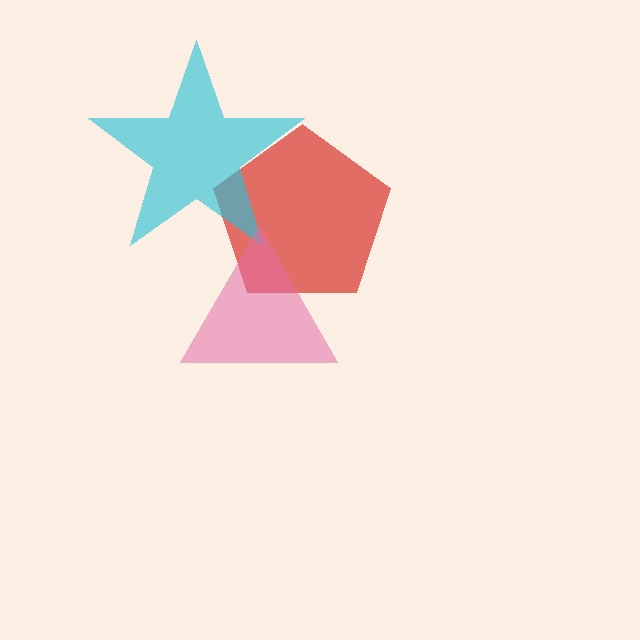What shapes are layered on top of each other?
The layered shapes are: a red pentagon, a cyan star, a pink triangle.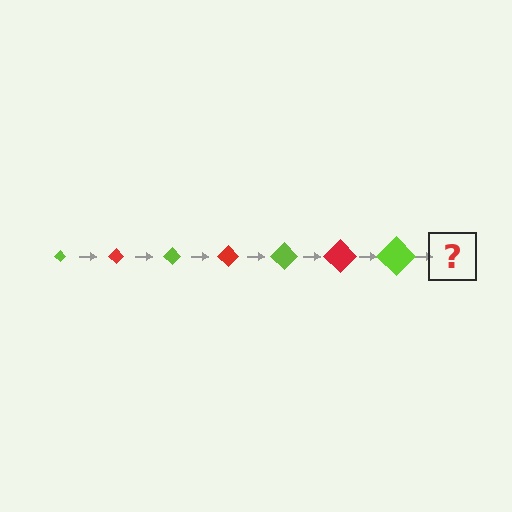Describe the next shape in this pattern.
It should be a red diamond, larger than the previous one.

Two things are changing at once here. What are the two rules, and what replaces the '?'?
The two rules are that the diamond grows larger each step and the color cycles through lime and red. The '?' should be a red diamond, larger than the previous one.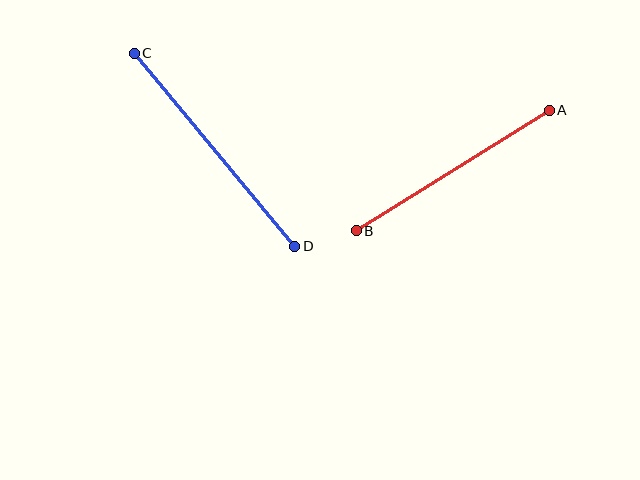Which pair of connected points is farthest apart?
Points C and D are farthest apart.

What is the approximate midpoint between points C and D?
The midpoint is at approximately (215, 150) pixels.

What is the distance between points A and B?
The distance is approximately 228 pixels.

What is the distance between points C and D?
The distance is approximately 251 pixels.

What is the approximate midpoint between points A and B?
The midpoint is at approximately (453, 170) pixels.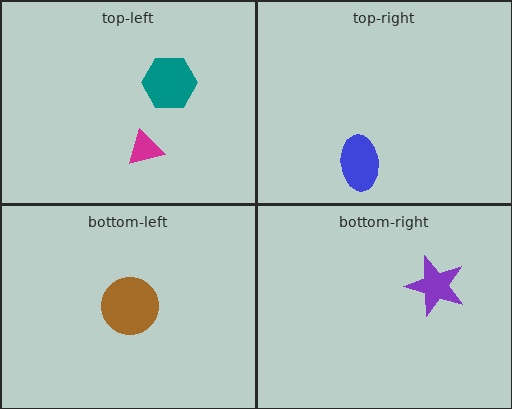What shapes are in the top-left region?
The teal hexagon, the magenta triangle.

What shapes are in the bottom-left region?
The brown circle.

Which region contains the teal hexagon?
The top-left region.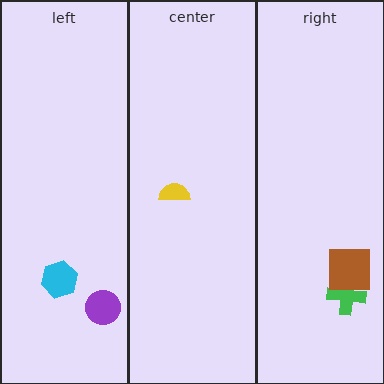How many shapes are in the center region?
1.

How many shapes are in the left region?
2.